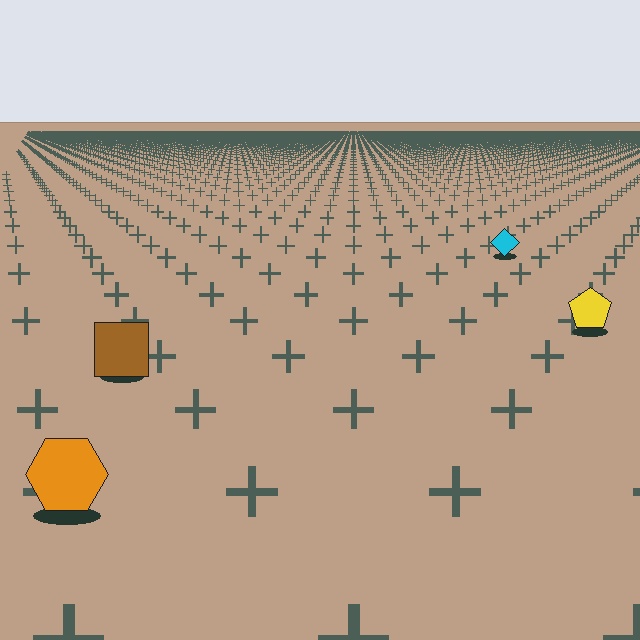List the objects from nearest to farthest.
From nearest to farthest: the orange hexagon, the brown square, the yellow pentagon, the cyan diamond.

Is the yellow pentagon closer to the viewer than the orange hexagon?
No. The orange hexagon is closer — you can tell from the texture gradient: the ground texture is coarser near it.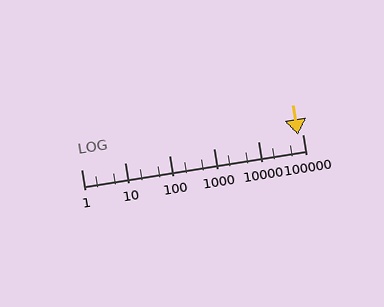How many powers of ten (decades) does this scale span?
The scale spans 5 decades, from 1 to 100000.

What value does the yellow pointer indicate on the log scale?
The pointer indicates approximately 78000.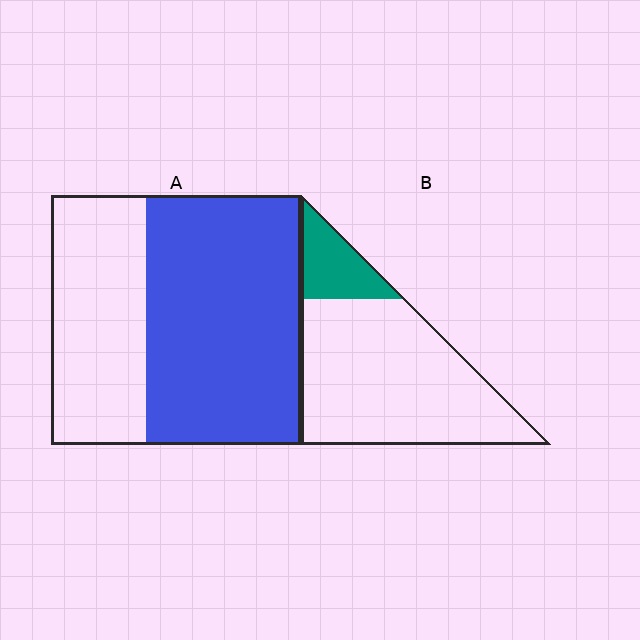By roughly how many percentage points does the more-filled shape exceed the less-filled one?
By roughly 45 percentage points (A over B).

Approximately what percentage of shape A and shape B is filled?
A is approximately 60% and B is approximately 15%.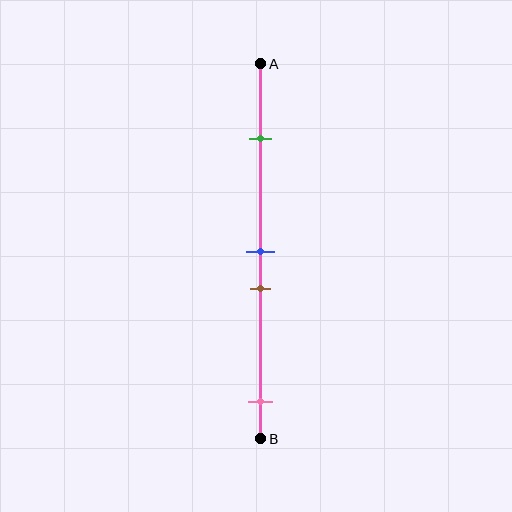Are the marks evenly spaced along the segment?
No, the marks are not evenly spaced.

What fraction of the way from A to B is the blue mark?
The blue mark is approximately 50% (0.5) of the way from A to B.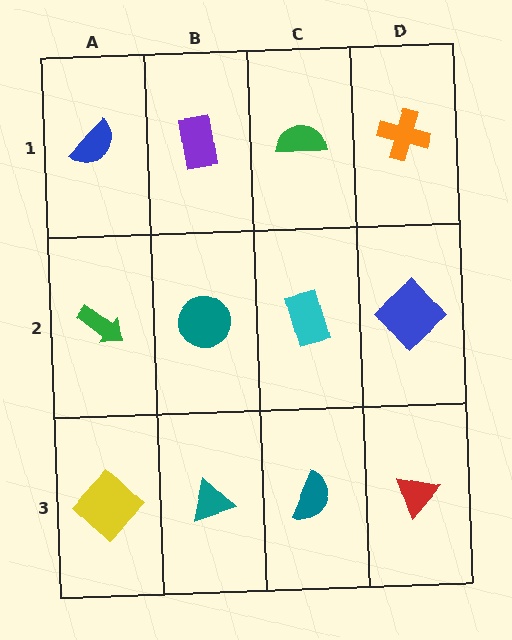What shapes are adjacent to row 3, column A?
A green arrow (row 2, column A), a teal triangle (row 3, column B).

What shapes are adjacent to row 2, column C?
A green semicircle (row 1, column C), a teal semicircle (row 3, column C), a teal circle (row 2, column B), a blue diamond (row 2, column D).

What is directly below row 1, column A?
A green arrow.